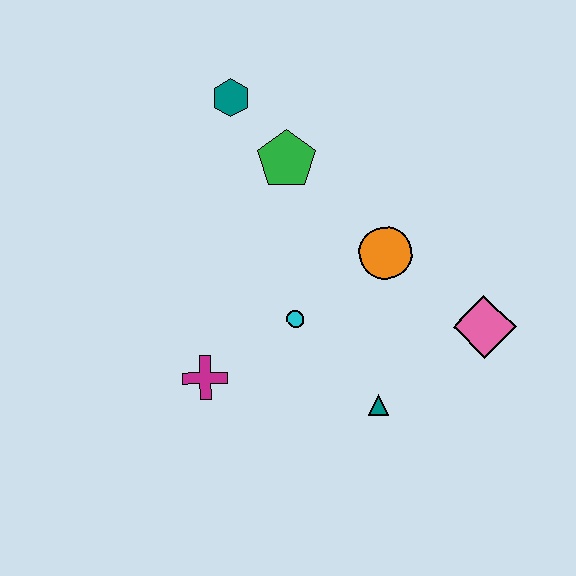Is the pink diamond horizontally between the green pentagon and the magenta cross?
No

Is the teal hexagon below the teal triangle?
No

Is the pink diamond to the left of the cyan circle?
No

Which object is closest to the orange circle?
The cyan circle is closest to the orange circle.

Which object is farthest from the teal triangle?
The teal hexagon is farthest from the teal triangle.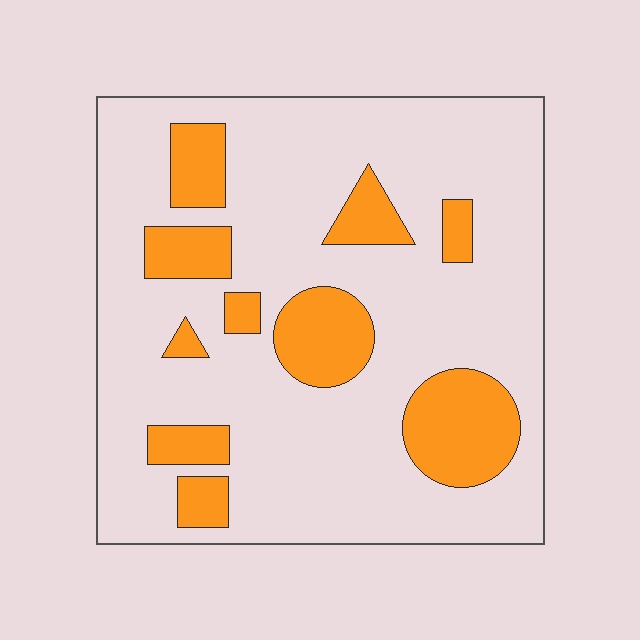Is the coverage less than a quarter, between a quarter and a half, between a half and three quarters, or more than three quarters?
Less than a quarter.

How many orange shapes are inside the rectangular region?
10.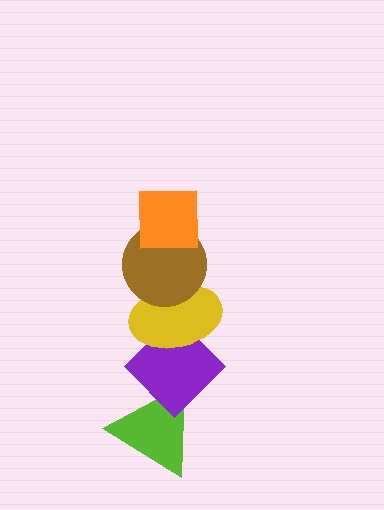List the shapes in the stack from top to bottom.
From top to bottom: the orange square, the brown circle, the yellow ellipse, the purple diamond, the lime triangle.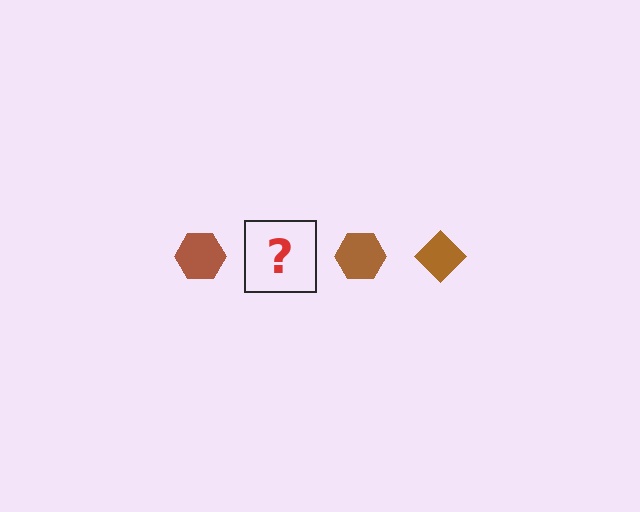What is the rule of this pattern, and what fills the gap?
The rule is that the pattern cycles through hexagon, diamond shapes in brown. The gap should be filled with a brown diamond.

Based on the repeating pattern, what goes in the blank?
The blank should be a brown diamond.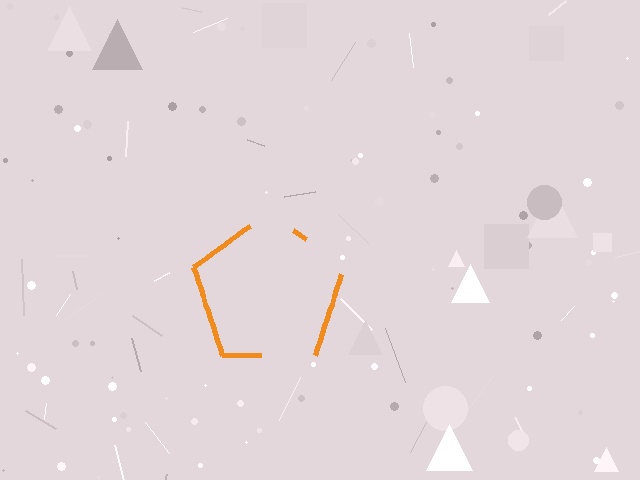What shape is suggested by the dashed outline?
The dashed outline suggests a pentagon.